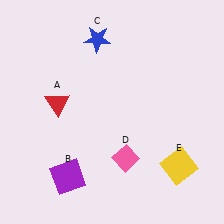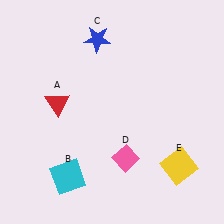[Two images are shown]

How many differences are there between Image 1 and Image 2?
There is 1 difference between the two images.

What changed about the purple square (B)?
In Image 1, B is purple. In Image 2, it changed to cyan.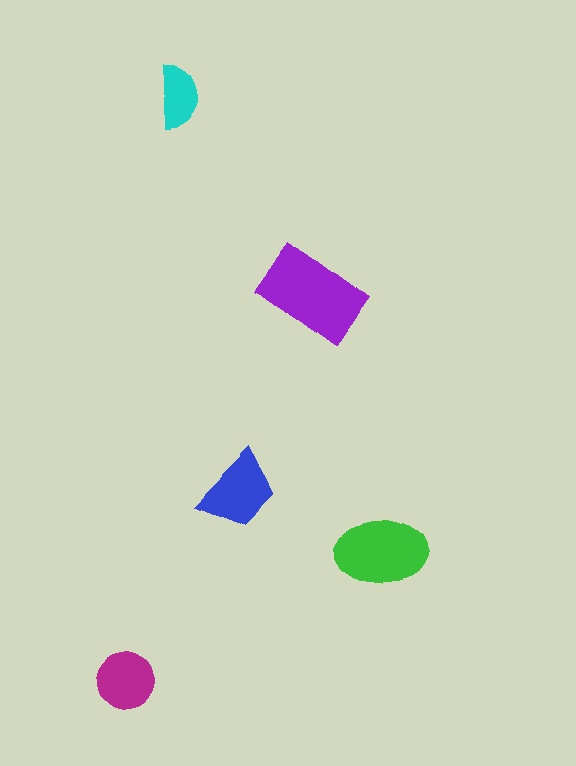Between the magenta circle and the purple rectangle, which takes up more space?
The purple rectangle.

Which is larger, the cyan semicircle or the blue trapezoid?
The blue trapezoid.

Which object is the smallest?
The cyan semicircle.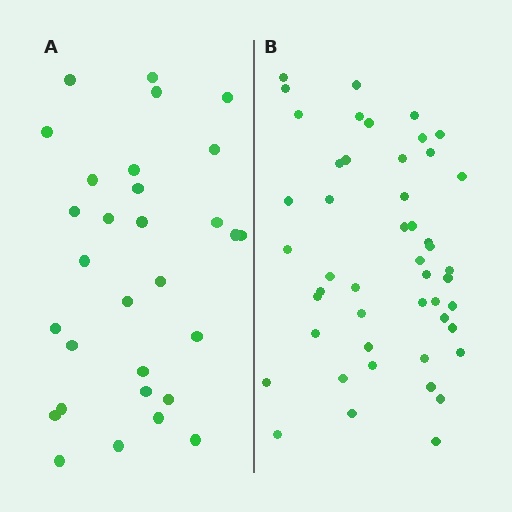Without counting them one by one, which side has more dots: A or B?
Region B (the right region) has more dots.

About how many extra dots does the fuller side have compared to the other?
Region B has approximately 20 more dots than region A.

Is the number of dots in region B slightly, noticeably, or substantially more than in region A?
Region B has substantially more. The ratio is roughly 1.6 to 1.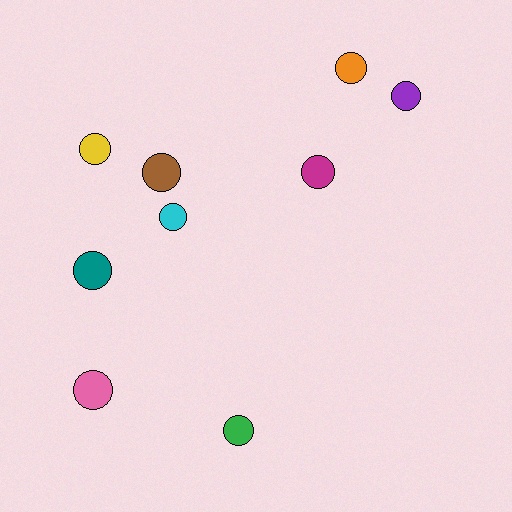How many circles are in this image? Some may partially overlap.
There are 9 circles.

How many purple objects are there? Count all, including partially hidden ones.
There is 1 purple object.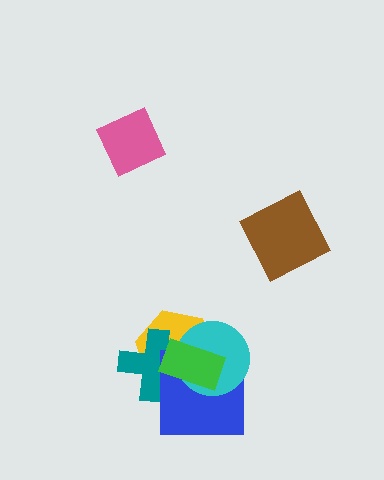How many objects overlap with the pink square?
0 objects overlap with the pink square.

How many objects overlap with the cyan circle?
4 objects overlap with the cyan circle.